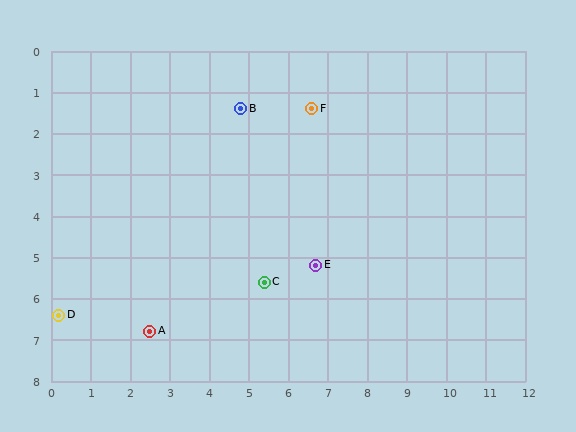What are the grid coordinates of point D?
Point D is at approximately (0.2, 6.4).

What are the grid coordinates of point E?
Point E is at approximately (6.7, 5.2).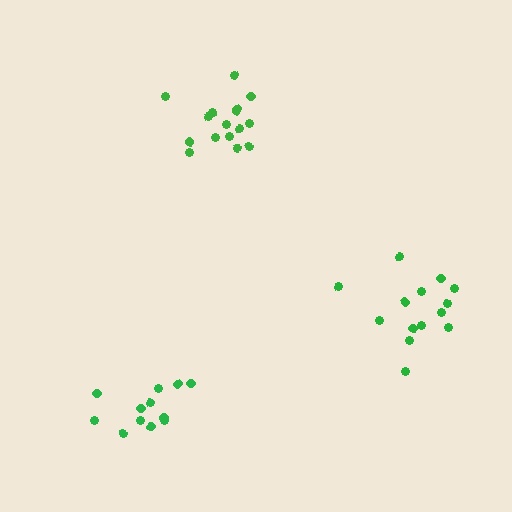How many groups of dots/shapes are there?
There are 3 groups.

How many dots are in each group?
Group 1: 14 dots, Group 2: 16 dots, Group 3: 12 dots (42 total).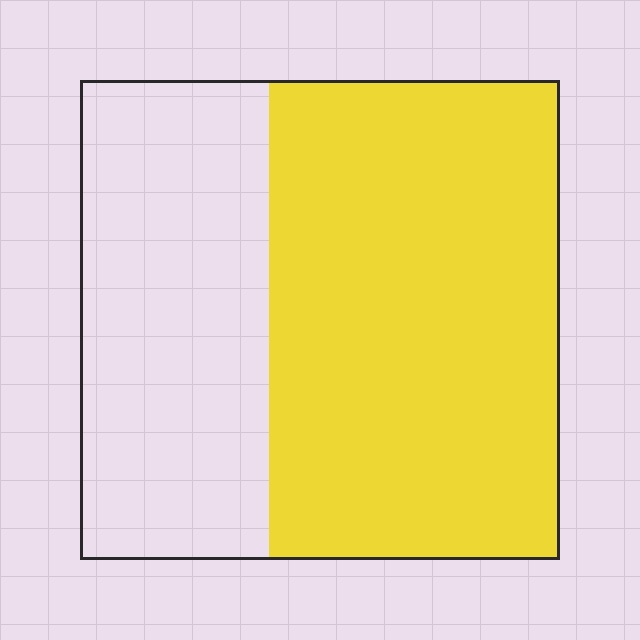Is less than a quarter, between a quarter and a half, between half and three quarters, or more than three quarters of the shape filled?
Between half and three quarters.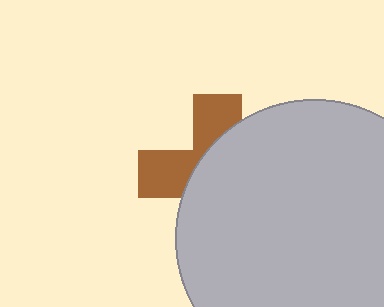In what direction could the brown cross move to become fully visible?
The brown cross could move left. That would shift it out from behind the light gray circle entirely.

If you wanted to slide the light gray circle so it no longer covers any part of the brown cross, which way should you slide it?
Slide it right — that is the most direct way to separate the two shapes.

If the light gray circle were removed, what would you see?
You would see the complete brown cross.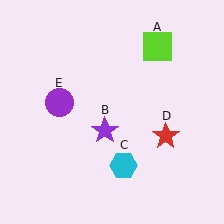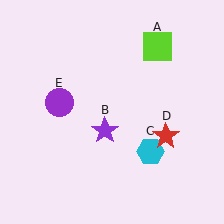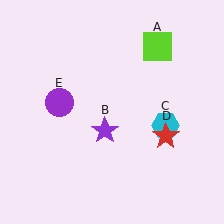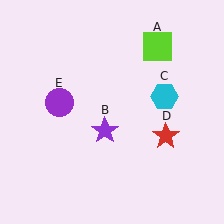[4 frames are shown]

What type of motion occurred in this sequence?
The cyan hexagon (object C) rotated counterclockwise around the center of the scene.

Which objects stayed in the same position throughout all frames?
Lime square (object A) and purple star (object B) and red star (object D) and purple circle (object E) remained stationary.